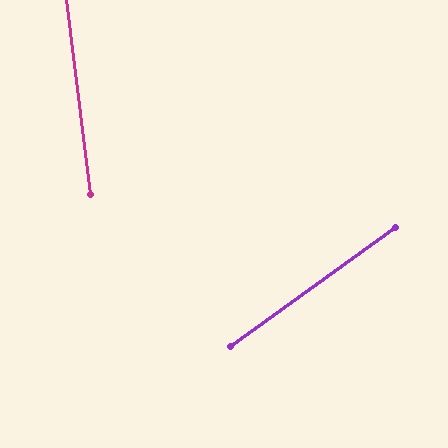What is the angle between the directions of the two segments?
Approximately 61 degrees.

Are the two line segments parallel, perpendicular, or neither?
Neither parallel nor perpendicular — they differ by about 61°.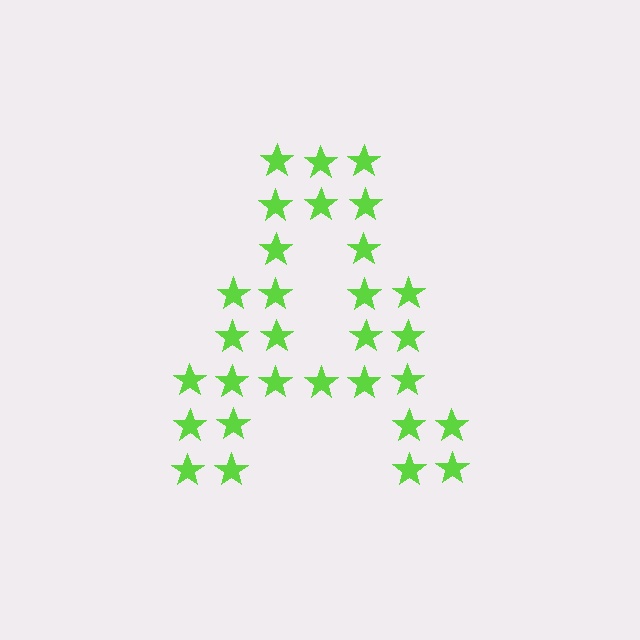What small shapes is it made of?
It is made of small stars.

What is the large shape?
The large shape is the letter A.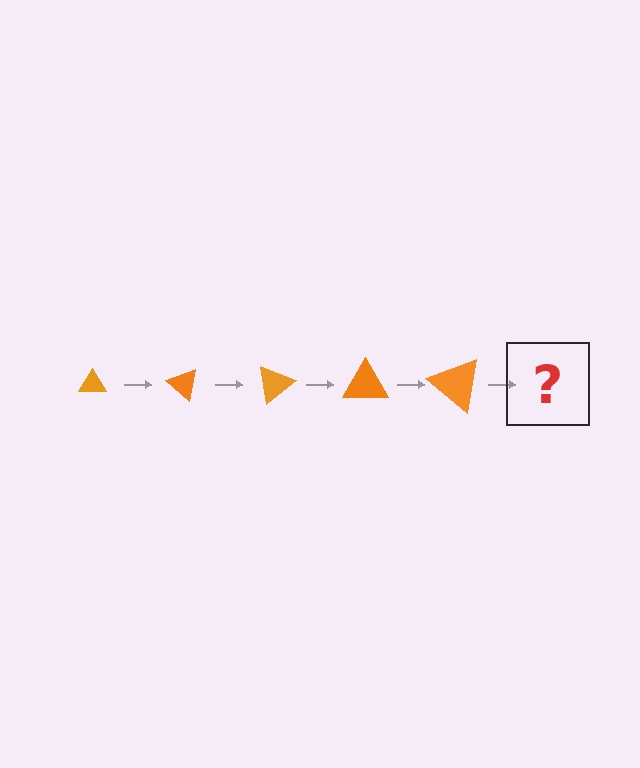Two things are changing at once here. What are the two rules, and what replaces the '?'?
The two rules are that the triangle grows larger each step and it rotates 40 degrees each step. The '?' should be a triangle, larger than the previous one and rotated 200 degrees from the start.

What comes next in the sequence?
The next element should be a triangle, larger than the previous one and rotated 200 degrees from the start.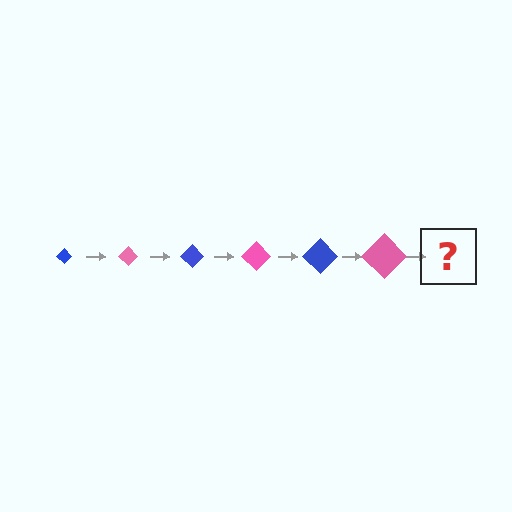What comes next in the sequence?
The next element should be a blue diamond, larger than the previous one.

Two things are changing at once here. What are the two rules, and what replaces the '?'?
The two rules are that the diamond grows larger each step and the color cycles through blue and pink. The '?' should be a blue diamond, larger than the previous one.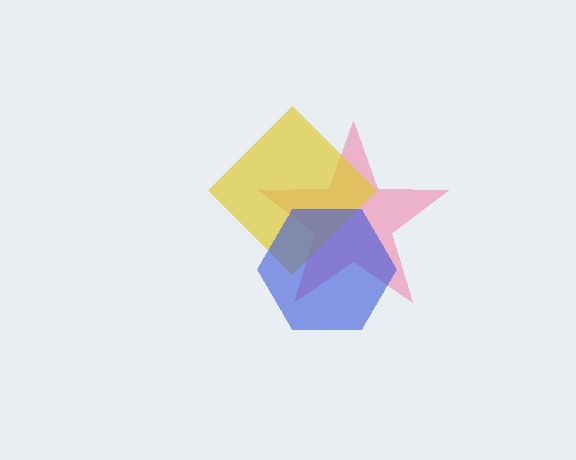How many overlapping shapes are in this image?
There are 3 overlapping shapes in the image.